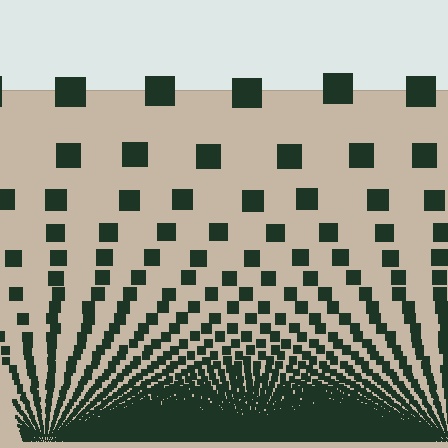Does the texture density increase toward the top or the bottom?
Density increases toward the bottom.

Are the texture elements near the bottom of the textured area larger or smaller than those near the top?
Smaller. The gradient is inverted — elements near the bottom are smaller and denser.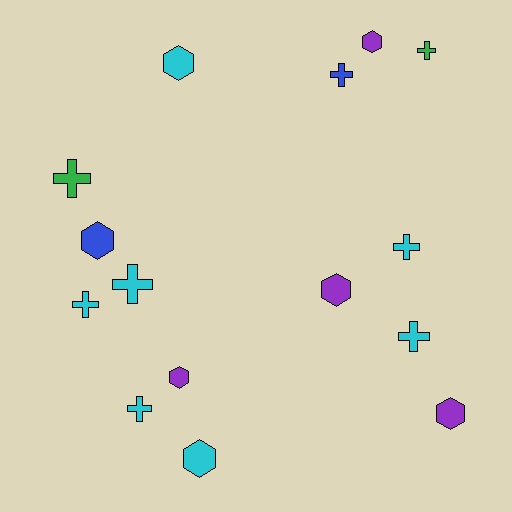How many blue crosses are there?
There is 1 blue cross.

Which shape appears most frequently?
Cross, with 8 objects.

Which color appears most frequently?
Cyan, with 7 objects.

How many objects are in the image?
There are 15 objects.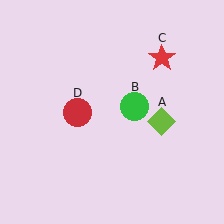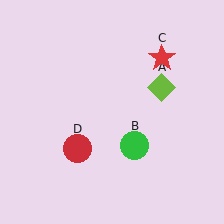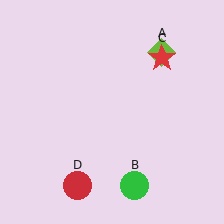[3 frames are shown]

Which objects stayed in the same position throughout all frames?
Red star (object C) remained stationary.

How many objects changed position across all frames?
3 objects changed position: lime diamond (object A), green circle (object B), red circle (object D).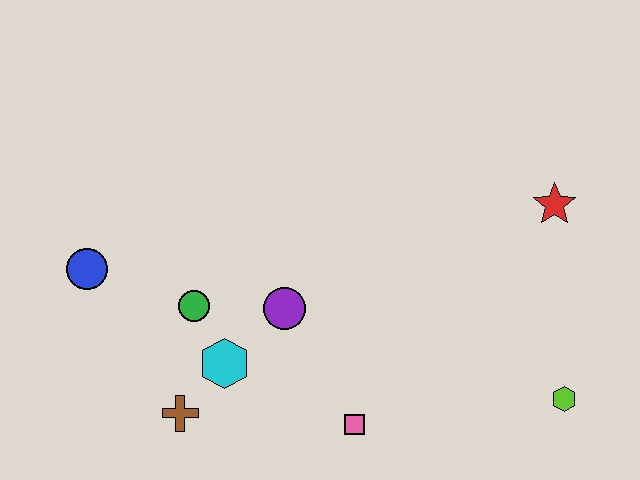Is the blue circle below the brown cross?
No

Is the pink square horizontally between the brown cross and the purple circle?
No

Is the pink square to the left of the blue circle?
No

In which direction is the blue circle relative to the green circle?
The blue circle is to the left of the green circle.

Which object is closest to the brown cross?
The cyan hexagon is closest to the brown cross.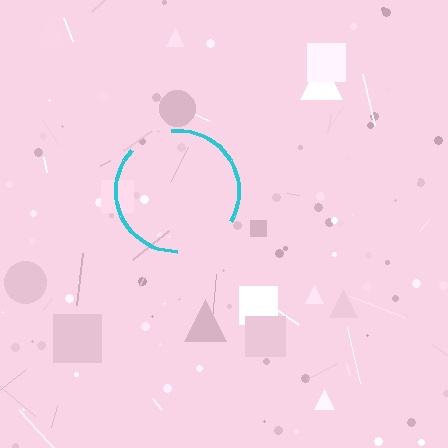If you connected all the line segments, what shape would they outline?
They would outline a circle.